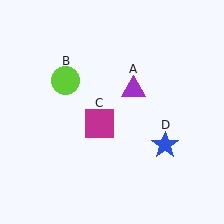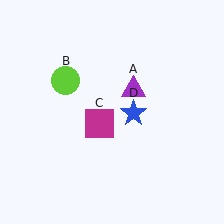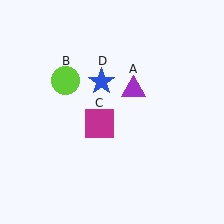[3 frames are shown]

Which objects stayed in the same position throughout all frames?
Purple triangle (object A) and lime circle (object B) and magenta square (object C) remained stationary.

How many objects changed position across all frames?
1 object changed position: blue star (object D).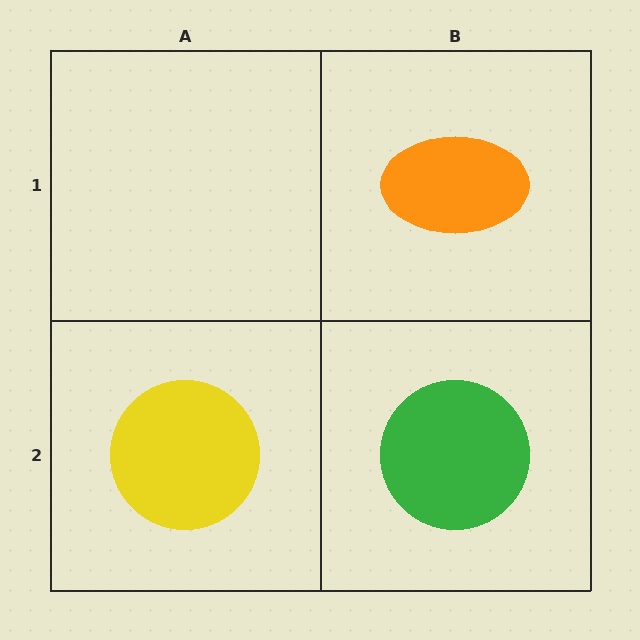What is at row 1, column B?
An orange ellipse.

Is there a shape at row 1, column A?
No, that cell is empty.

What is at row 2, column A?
A yellow circle.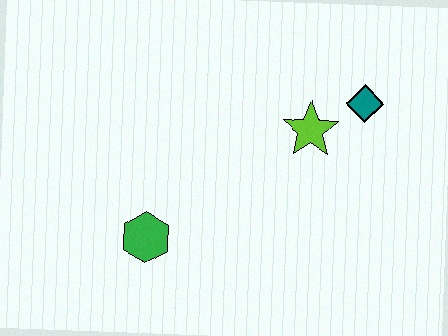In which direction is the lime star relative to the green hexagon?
The lime star is to the right of the green hexagon.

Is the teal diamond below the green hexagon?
No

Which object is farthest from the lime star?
The green hexagon is farthest from the lime star.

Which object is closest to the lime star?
The teal diamond is closest to the lime star.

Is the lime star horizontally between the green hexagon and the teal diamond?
Yes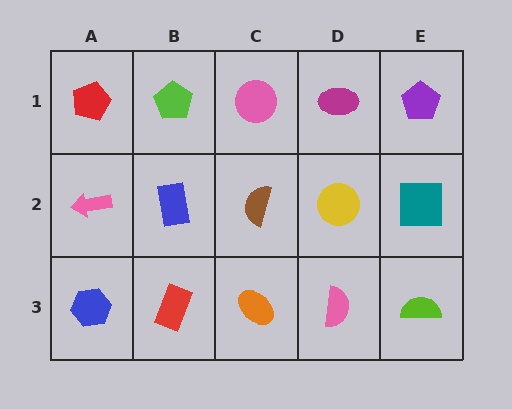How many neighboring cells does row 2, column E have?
3.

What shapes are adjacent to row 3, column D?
A yellow circle (row 2, column D), an orange ellipse (row 3, column C), a lime semicircle (row 3, column E).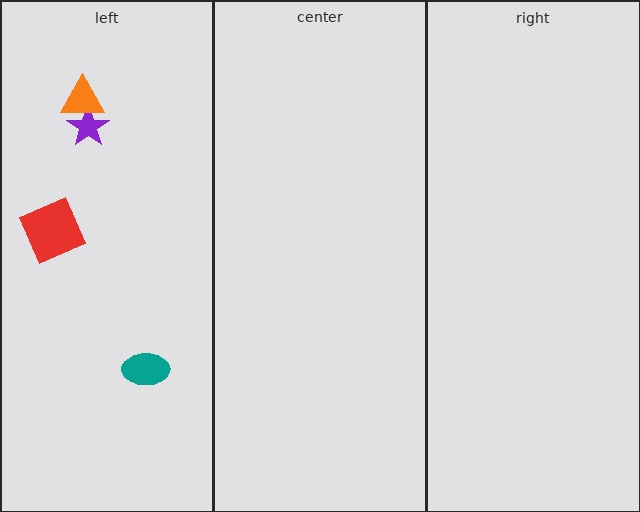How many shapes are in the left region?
4.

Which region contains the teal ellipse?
The left region.